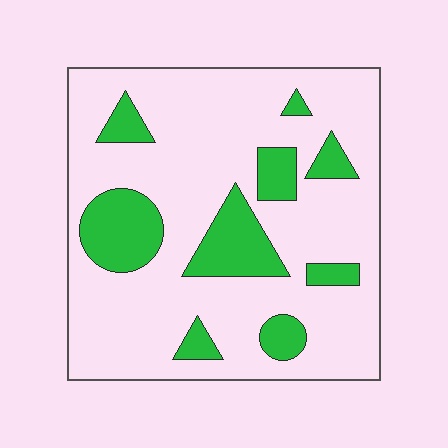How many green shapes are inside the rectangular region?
9.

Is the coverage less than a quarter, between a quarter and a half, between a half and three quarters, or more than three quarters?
Less than a quarter.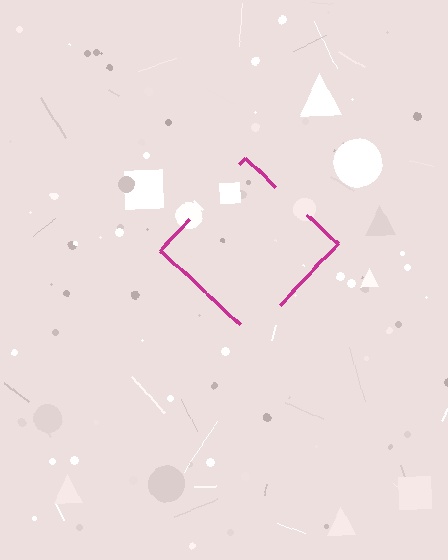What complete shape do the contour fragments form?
The contour fragments form a diamond.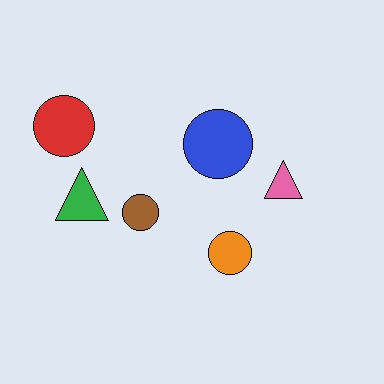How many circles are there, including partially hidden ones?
There are 4 circles.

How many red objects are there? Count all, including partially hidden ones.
There is 1 red object.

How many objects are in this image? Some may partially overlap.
There are 6 objects.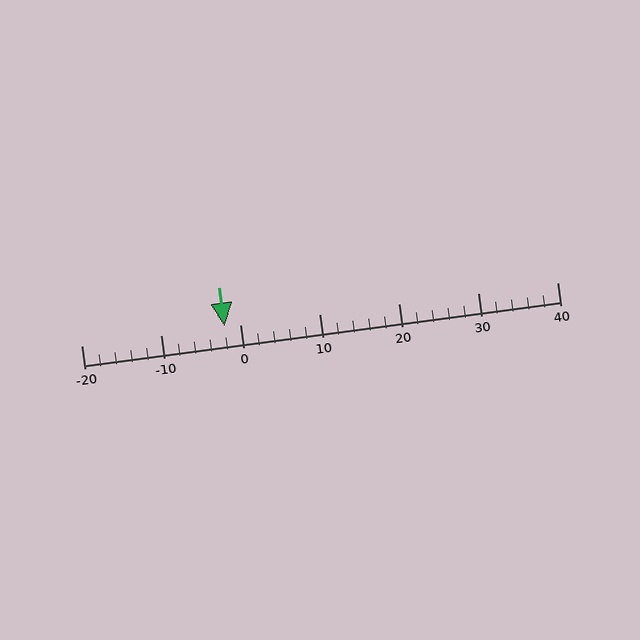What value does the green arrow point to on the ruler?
The green arrow points to approximately -2.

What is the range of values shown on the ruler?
The ruler shows values from -20 to 40.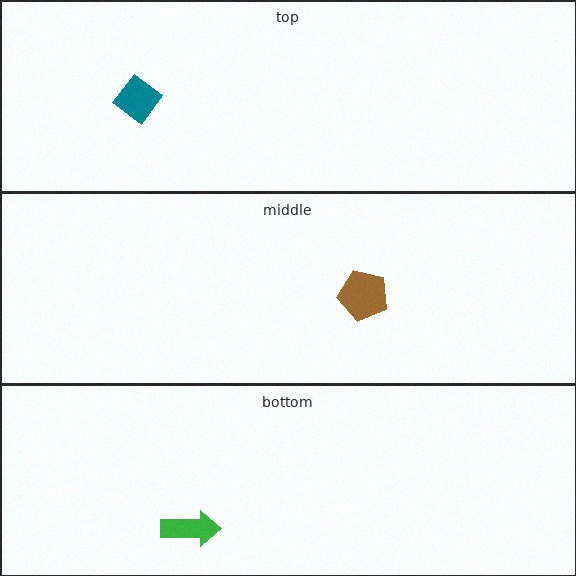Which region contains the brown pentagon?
The middle region.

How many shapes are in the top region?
1.